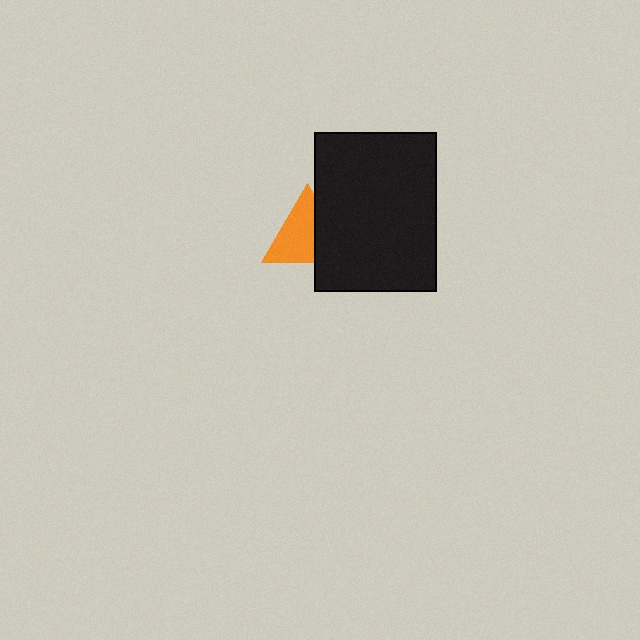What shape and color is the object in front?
The object in front is a black rectangle.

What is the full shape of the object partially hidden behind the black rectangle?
The partially hidden object is an orange triangle.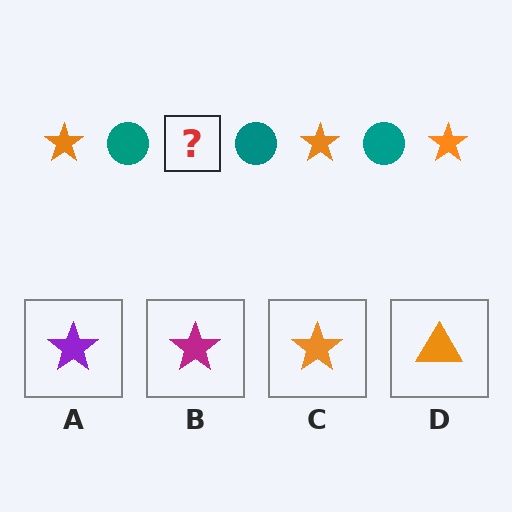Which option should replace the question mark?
Option C.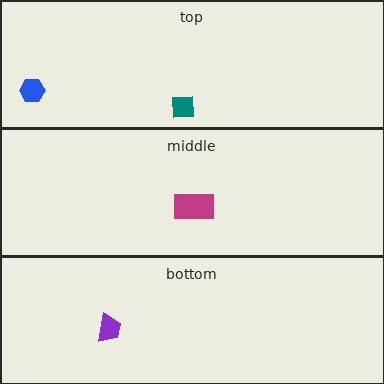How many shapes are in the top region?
2.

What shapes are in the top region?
The blue hexagon, the teal square.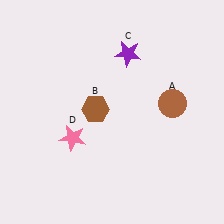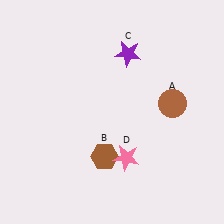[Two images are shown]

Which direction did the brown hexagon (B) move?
The brown hexagon (B) moved down.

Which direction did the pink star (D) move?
The pink star (D) moved right.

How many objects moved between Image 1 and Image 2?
2 objects moved between the two images.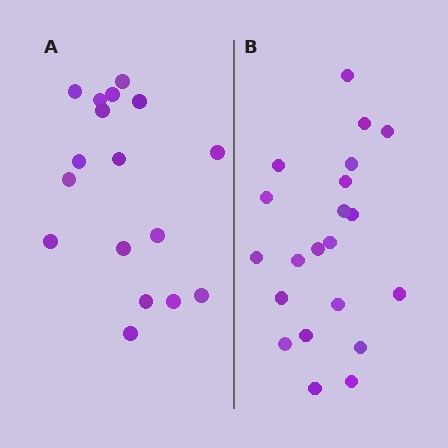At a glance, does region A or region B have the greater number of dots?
Region B (the right region) has more dots.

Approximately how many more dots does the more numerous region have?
Region B has about 4 more dots than region A.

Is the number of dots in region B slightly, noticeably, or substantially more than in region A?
Region B has only slightly more — the two regions are fairly close. The ratio is roughly 1.2 to 1.